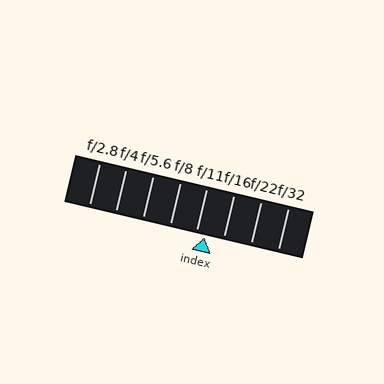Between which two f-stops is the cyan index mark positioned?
The index mark is between f/11 and f/16.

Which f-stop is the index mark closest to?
The index mark is closest to f/11.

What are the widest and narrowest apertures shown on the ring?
The widest aperture shown is f/2.8 and the narrowest is f/32.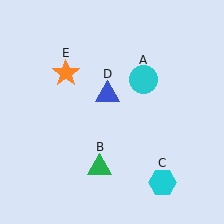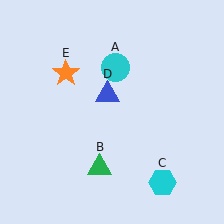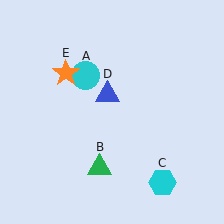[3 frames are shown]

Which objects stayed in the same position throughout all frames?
Green triangle (object B) and cyan hexagon (object C) and blue triangle (object D) and orange star (object E) remained stationary.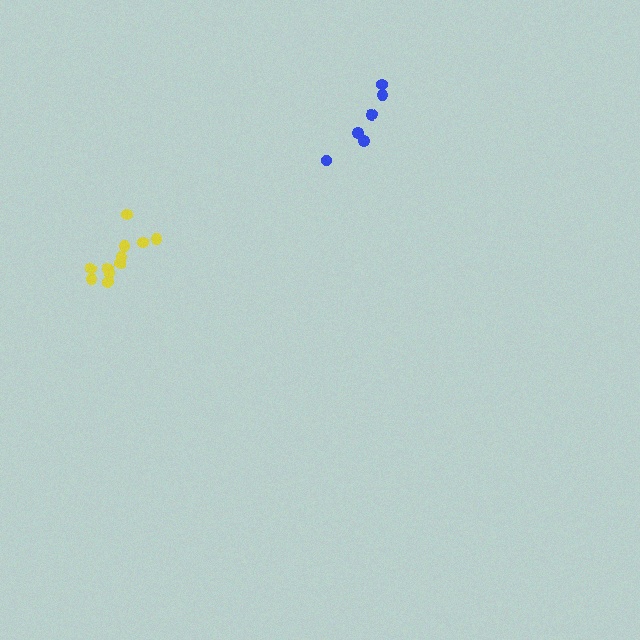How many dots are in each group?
Group 1: 6 dots, Group 2: 11 dots (17 total).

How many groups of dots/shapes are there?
There are 2 groups.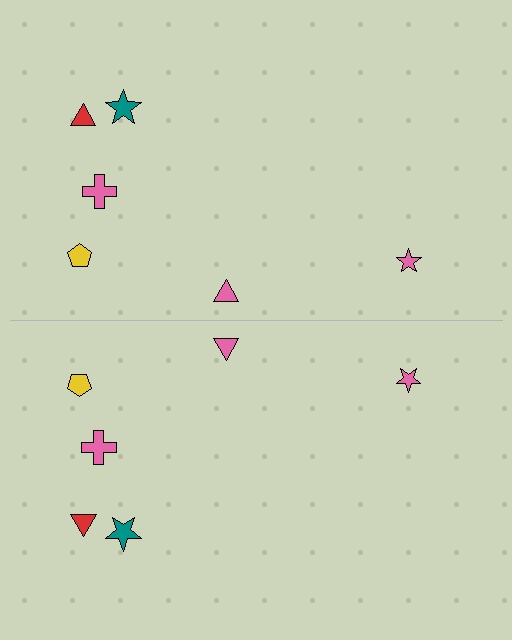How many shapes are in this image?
There are 12 shapes in this image.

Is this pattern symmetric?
Yes, this pattern has bilateral (reflection) symmetry.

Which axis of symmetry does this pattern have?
The pattern has a horizontal axis of symmetry running through the center of the image.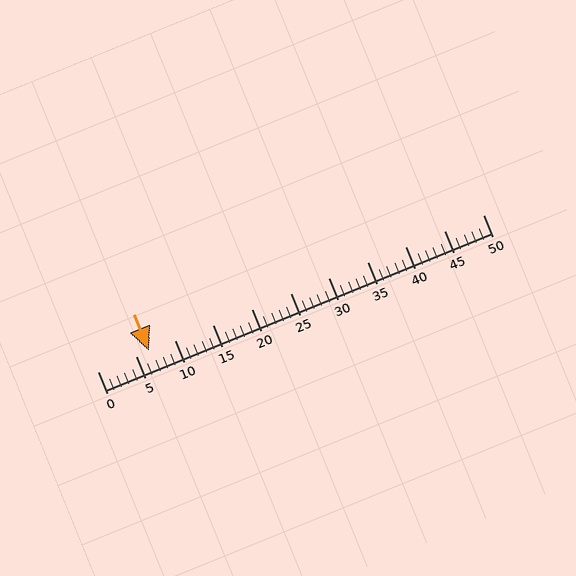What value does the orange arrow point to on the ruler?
The orange arrow points to approximately 7.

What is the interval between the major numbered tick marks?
The major tick marks are spaced 5 units apart.